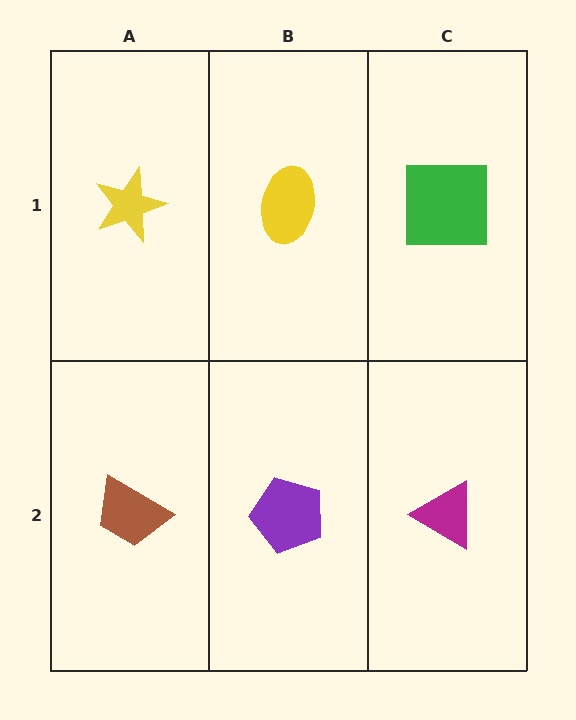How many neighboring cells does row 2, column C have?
2.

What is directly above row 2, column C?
A green square.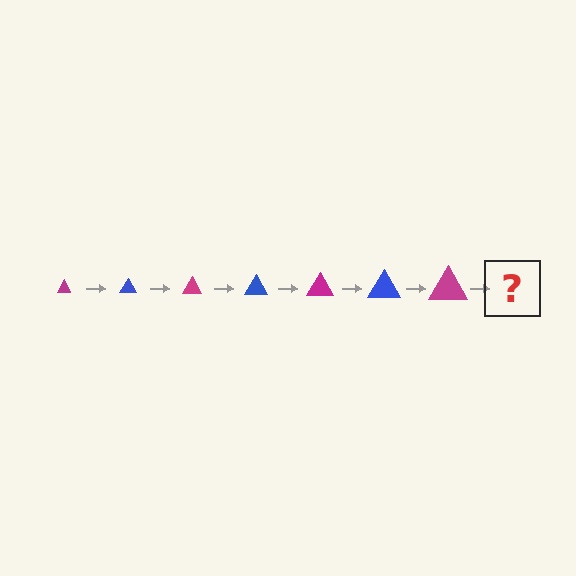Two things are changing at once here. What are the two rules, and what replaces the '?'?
The two rules are that the triangle grows larger each step and the color cycles through magenta and blue. The '?' should be a blue triangle, larger than the previous one.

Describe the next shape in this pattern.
It should be a blue triangle, larger than the previous one.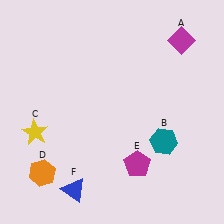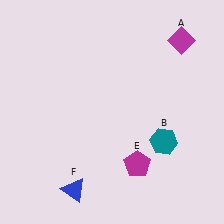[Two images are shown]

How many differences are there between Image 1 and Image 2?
There are 2 differences between the two images.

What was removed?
The orange hexagon (D), the yellow star (C) were removed in Image 2.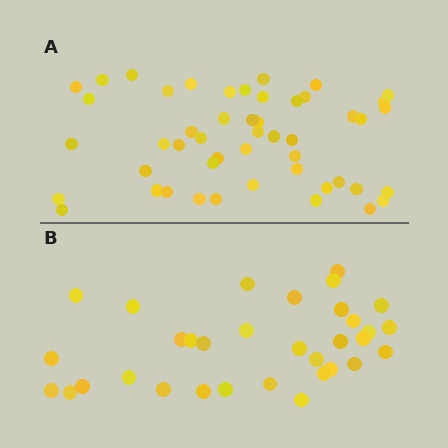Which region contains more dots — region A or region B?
Region A (the top region) has more dots.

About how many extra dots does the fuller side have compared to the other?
Region A has approximately 15 more dots than region B.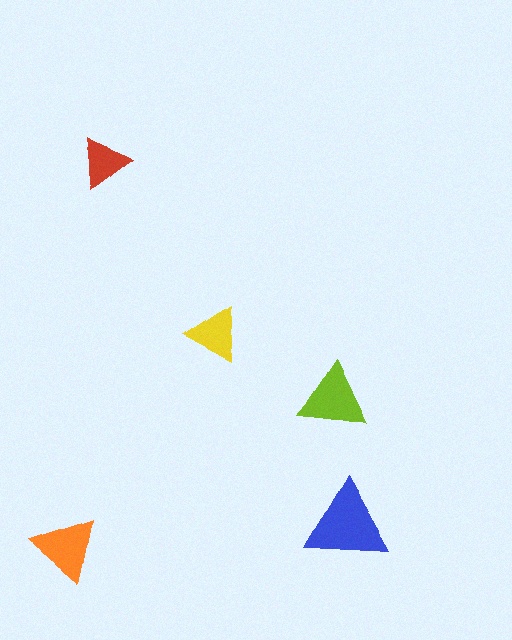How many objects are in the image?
There are 5 objects in the image.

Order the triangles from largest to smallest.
the blue one, the lime one, the orange one, the yellow one, the red one.